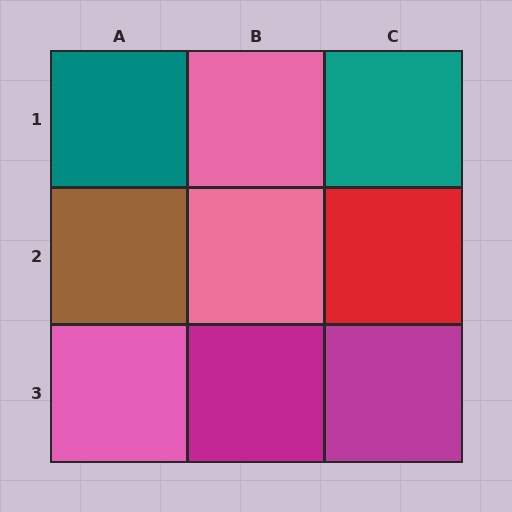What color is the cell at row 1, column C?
Teal.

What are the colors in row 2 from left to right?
Brown, pink, red.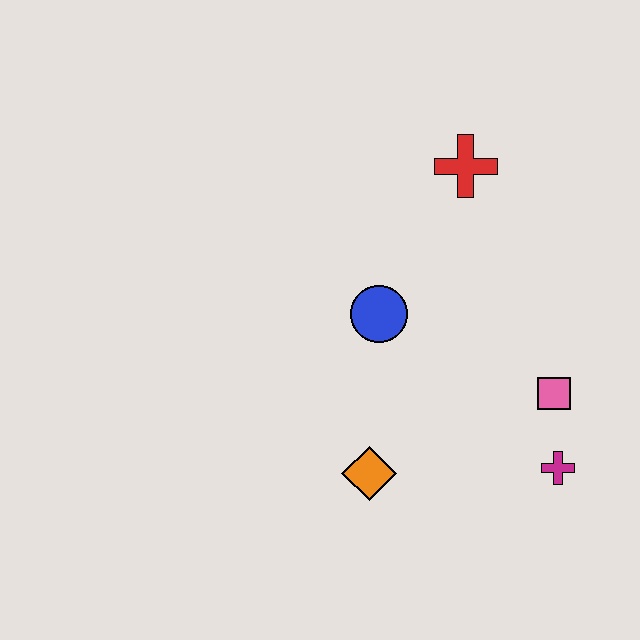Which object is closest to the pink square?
The magenta cross is closest to the pink square.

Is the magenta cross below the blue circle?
Yes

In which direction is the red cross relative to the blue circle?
The red cross is above the blue circle.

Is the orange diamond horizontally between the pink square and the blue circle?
No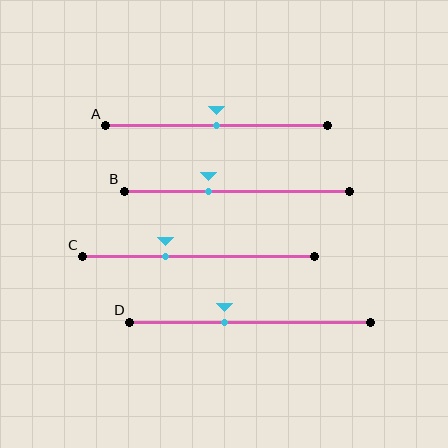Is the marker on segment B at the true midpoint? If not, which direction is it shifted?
No, the marker on segment B is shifted to the left by about 13% of the segment length.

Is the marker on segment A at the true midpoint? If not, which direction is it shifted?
Yes, the marker on segment A is at the true midpoint.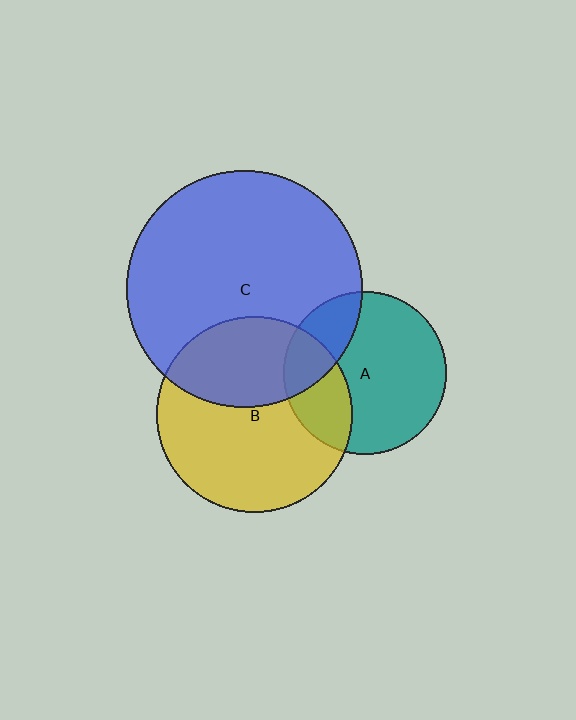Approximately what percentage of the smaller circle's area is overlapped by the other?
Approximately 25%.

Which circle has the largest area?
Circle C (blue).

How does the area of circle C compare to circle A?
Approximately 2.1 times.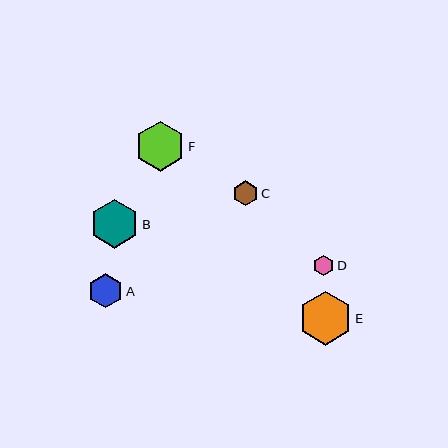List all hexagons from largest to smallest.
From largest to smallest: E, F, B, A, C, D.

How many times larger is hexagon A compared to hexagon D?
Hexagon A is approximately 1.7 times the size of hexagon D.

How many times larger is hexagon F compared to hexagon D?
Hexagon F is approximately 2.4 times the size of hexagon D.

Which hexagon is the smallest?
Hexagon D is the smallest with a size of approximately 20 pixels.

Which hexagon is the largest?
Hexagon E is the largest with a size of approximately 54 pixels.